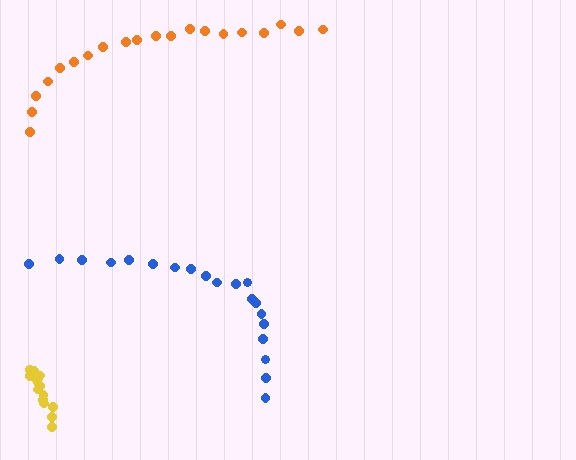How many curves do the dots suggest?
There are 3 distinct paths.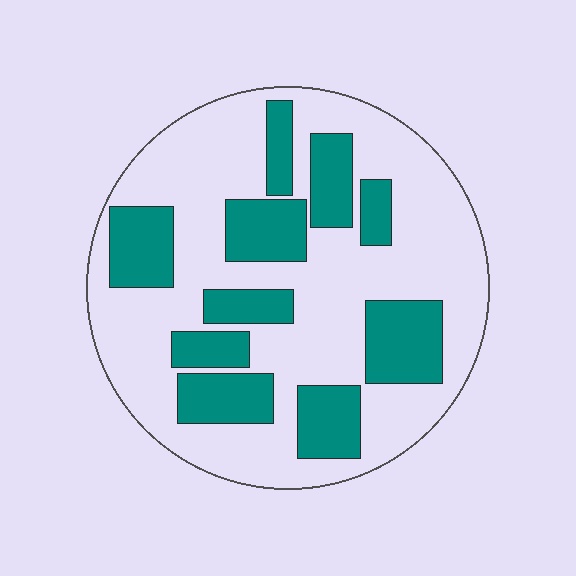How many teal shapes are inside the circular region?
10.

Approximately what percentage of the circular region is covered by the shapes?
Approximately 35%.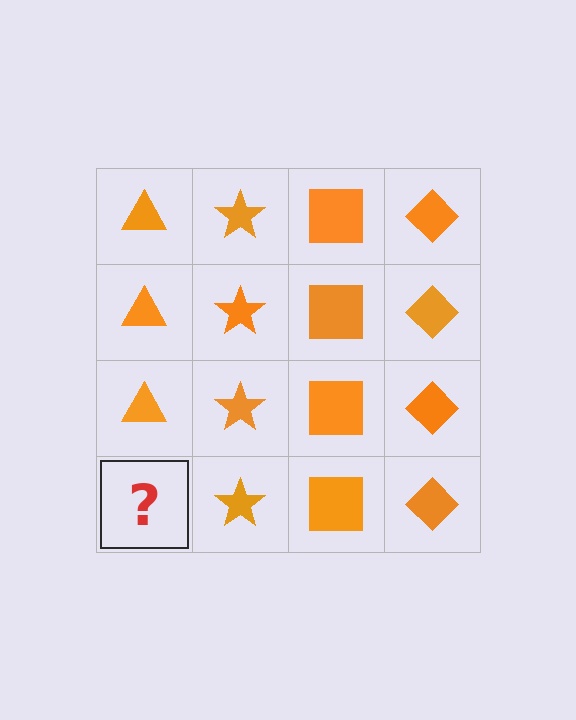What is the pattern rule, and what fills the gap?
The rule is that each column has a consistent shape. The gap should be filled with an orange triangle.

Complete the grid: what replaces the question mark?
The question mark should be replaced with an orange triangle.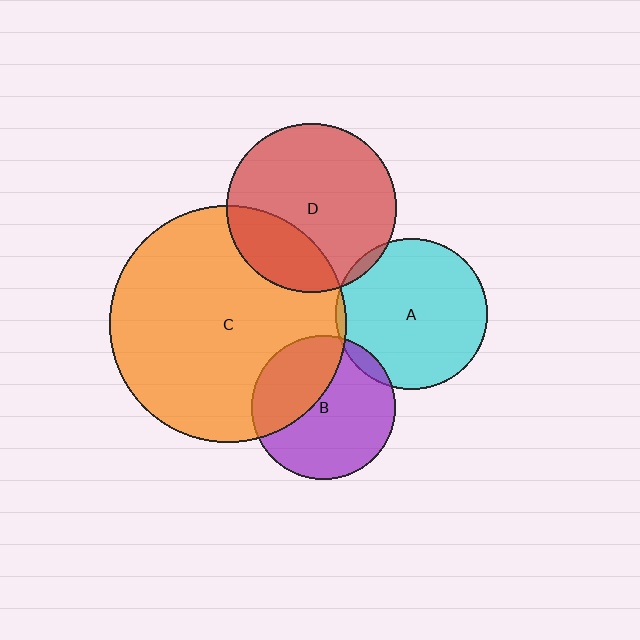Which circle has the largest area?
Circle C (orange).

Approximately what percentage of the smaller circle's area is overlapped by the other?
Approximately 5%.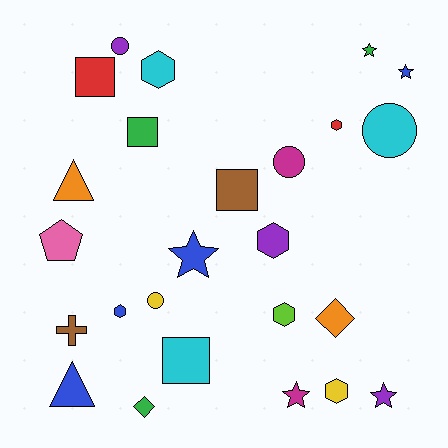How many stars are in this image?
There are 5 stars.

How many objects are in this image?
There are 25 objects.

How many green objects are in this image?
There are 3 green objects.